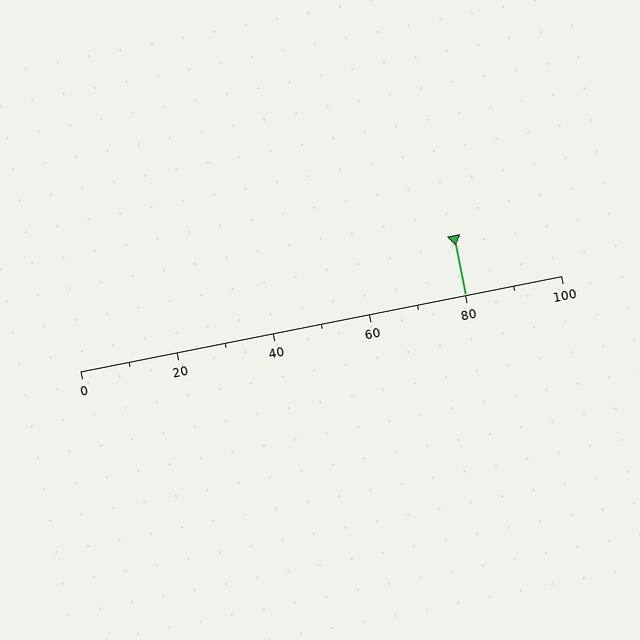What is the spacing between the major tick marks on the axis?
The major ticks are spaced 20 apart.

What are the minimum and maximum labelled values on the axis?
The axis runs from 0 to 100.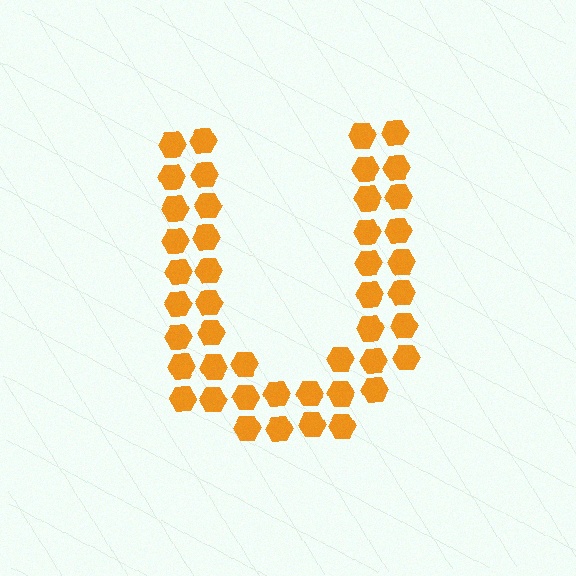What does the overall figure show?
The overall figure shows the letter U.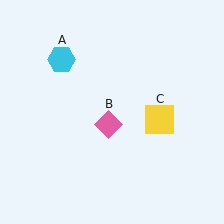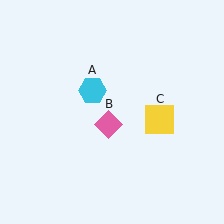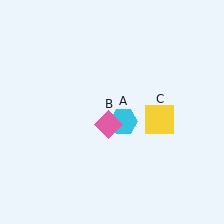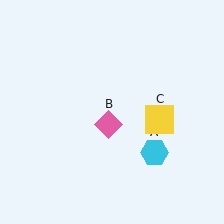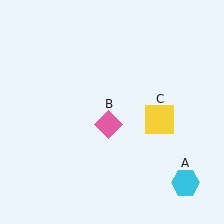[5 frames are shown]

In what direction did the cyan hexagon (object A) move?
The cyan hexagon (object A) moved down and to the right.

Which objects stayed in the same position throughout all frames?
Pink diamond (object B) and yellow square (object C) remained stationary.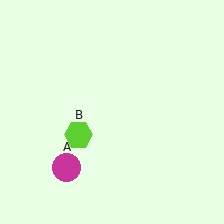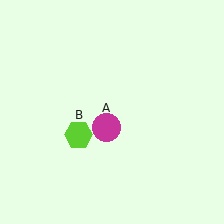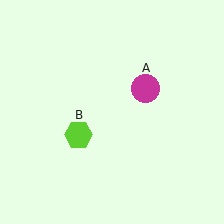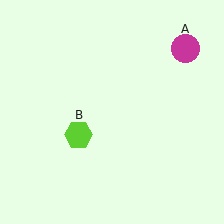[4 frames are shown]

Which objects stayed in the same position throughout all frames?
Lime hexagon (object B) remained stationary.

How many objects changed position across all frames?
1 object changed position: magenta circle (object A).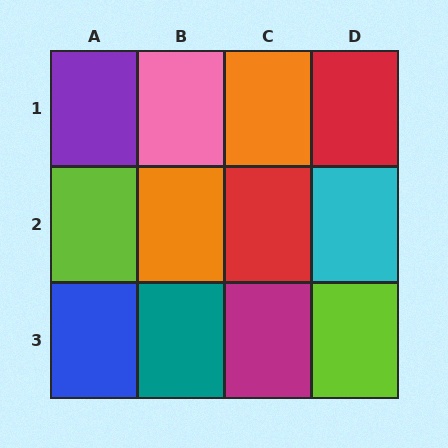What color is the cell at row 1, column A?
Purple.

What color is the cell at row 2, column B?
Orange.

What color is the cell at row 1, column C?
Orange.